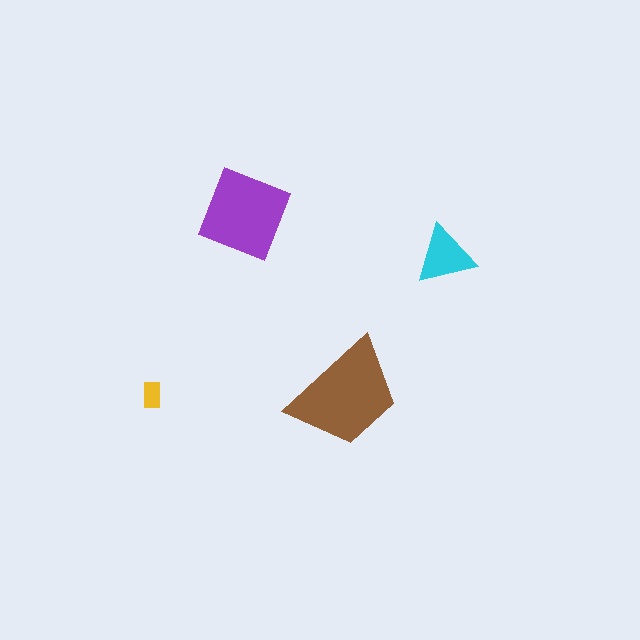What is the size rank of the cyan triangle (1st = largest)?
3rd.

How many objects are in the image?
There are 4 objects in the image.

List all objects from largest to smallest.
The brown trapezoid, the purple diamond, the cyan triangle, the yellow rectangle.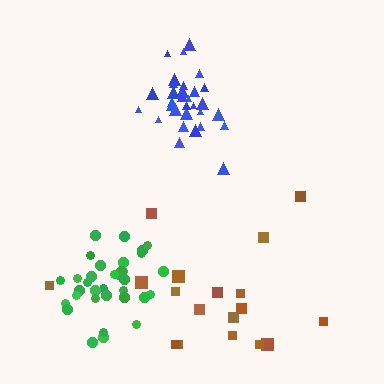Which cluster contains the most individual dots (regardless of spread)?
Green (34).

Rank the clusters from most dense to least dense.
blue, green, brown.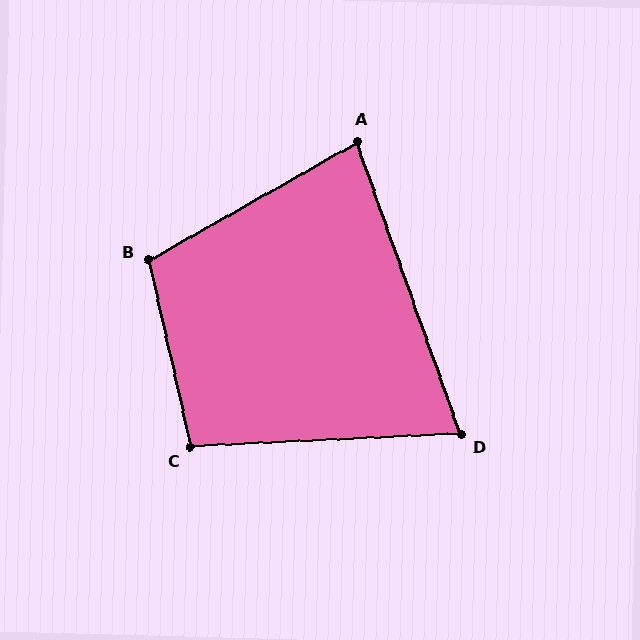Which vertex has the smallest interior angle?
D, at approximately 73 degrees.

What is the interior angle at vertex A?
Approximately 80 degrees (acute).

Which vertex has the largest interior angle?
B, at approximately 107 degrees.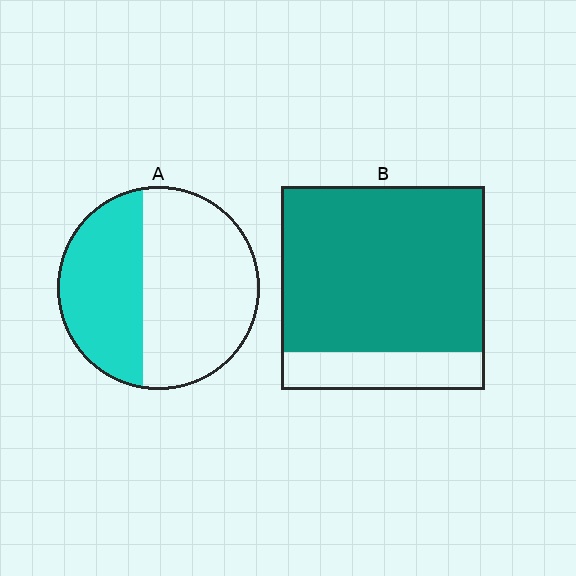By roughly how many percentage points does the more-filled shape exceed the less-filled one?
By roughly 40 percentage points (B over A).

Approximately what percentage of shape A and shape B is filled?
A is approximately 40% and B is approximately 80%.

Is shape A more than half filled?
No.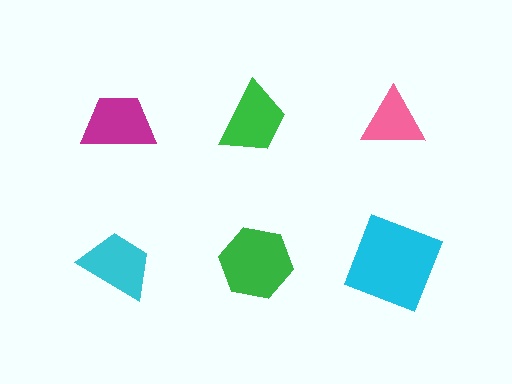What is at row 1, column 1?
A magenta trapezoid.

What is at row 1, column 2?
A green trapezoid.